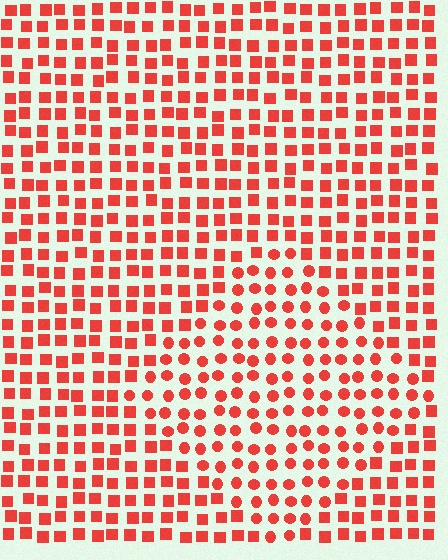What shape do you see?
I see a diamond.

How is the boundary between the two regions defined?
The boundary is defined by a change in element shape: circles inside vs. squares outside. All elements share the same color and spacing.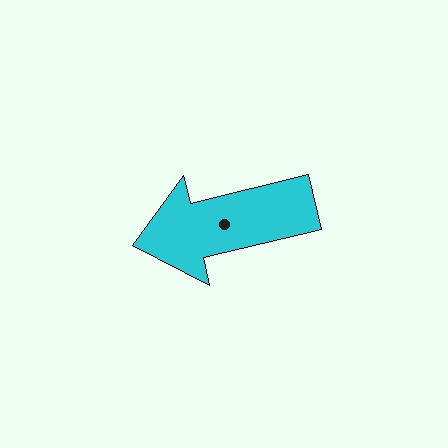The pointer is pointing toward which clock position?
Roughly 9 o'clock.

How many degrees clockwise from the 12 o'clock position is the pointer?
Approximately 257 degrees.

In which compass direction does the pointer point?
West.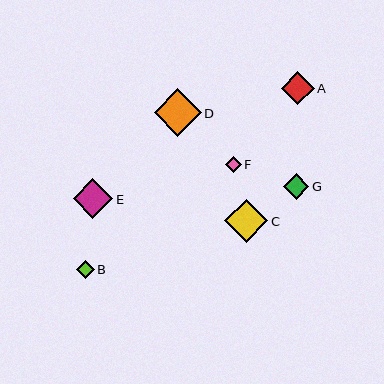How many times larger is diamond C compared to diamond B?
Diamond C is approximately 2.5 times the size of diamond B.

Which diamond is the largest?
Diamond D is the largest with a size of approximately 47 pixels.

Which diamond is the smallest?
Diamond F is the smallest with a size of approximately 16 pixels.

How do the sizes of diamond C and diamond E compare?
Diamond C and diamond E are approximately the same size.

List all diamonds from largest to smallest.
From largest to smallest: D, C, E, A, G, B, F.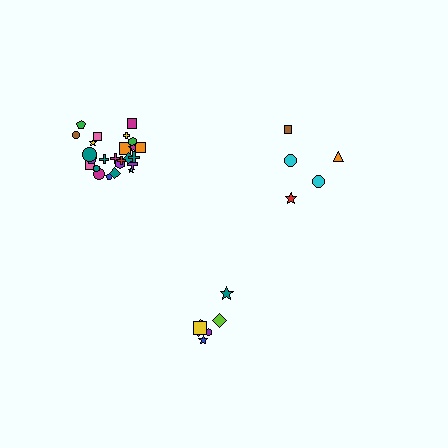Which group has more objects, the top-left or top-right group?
The top-left group.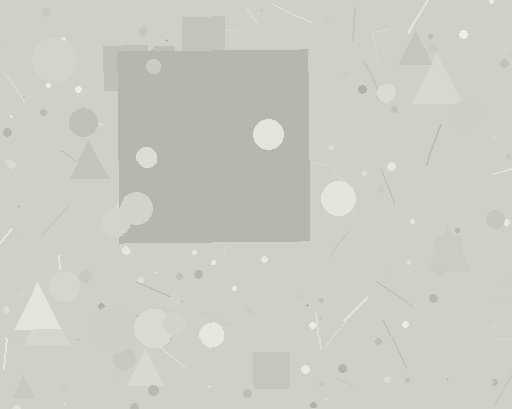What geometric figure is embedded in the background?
A square is embedded in the background.